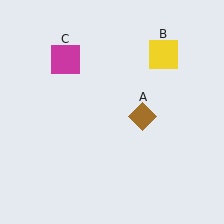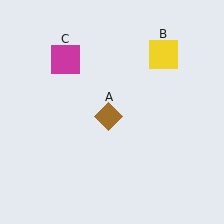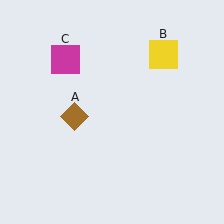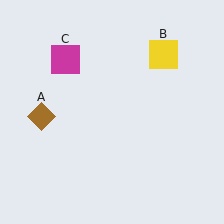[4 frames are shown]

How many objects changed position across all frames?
1 object changed position: brown diamond (object A).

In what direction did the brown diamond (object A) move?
The brown diamond (object A) moved left.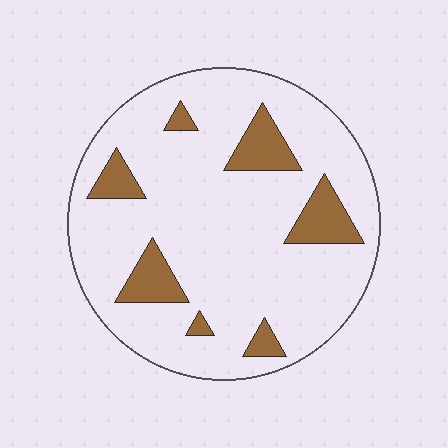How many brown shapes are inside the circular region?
7.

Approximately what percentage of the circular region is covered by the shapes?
Approximately 15%.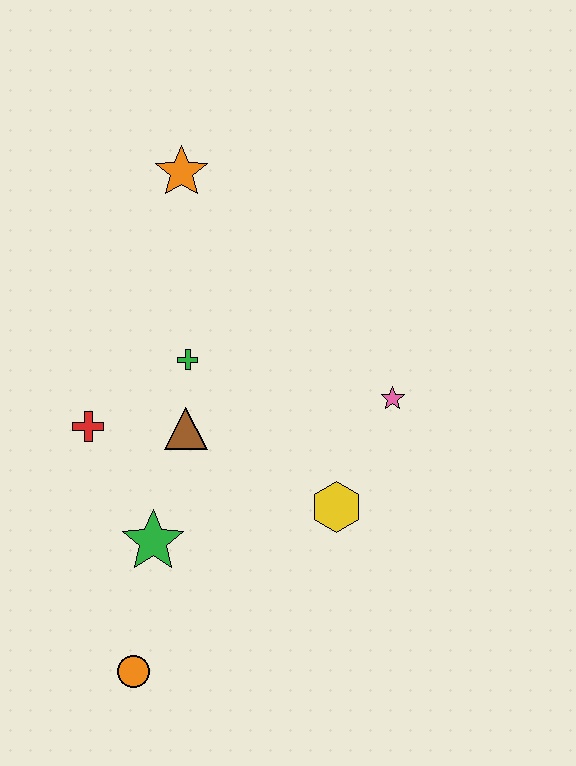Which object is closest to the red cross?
The brown triangle is closest to the red cross.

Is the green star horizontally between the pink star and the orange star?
No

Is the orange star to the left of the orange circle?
No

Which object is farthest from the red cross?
The pink star is farthest from the red cross.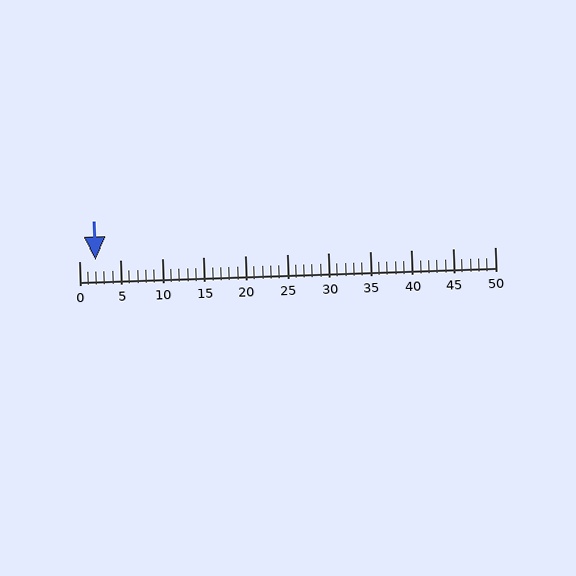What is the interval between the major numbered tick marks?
The major tick marks are spaced 5 units apart.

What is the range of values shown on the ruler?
The ruler shows values from 0 to 50.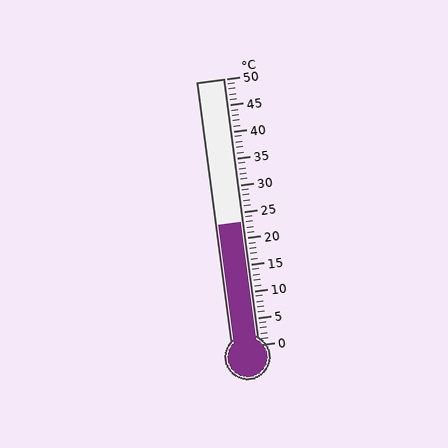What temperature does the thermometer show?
The thermometer shows approximately 23°C.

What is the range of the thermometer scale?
The thermometer scale ranges from 0°C to 50°C.